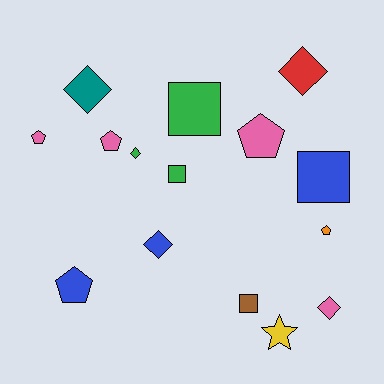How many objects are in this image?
There are 15 objects.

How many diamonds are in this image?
There are 5 diamonds.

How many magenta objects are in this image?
There are no magenta objects.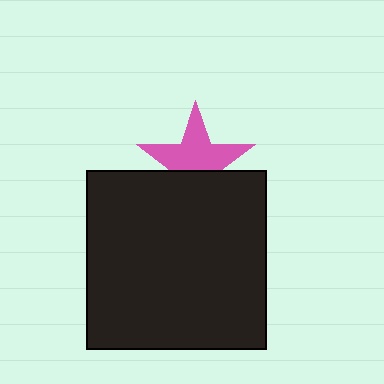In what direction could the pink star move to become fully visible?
The pink star could move up. That would shift it out from behind the black square entirely.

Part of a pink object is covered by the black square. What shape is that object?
It is a star.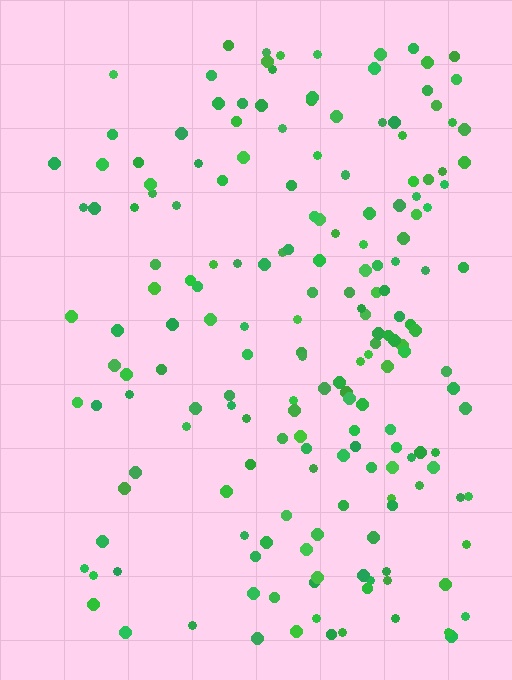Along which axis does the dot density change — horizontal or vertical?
Horizontal.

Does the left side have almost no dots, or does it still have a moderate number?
Still a moderate number, just noticeably fewer than the right.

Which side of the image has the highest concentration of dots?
The right.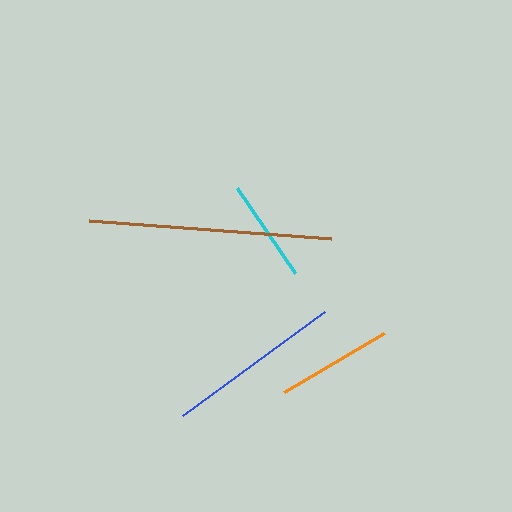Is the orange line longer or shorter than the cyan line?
The orange line is longer than the cyan line.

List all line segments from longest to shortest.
From longest to shortest: brown, blue, orange, cyan.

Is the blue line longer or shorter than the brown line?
The brown line is longer than the blue line.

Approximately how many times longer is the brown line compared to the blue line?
The brown line is approximately 1.4 times the length of the blue line.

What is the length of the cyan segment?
The cyan segment is approximately 103 pixels long.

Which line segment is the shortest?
The cyan line is the shortest at approximately 103 pixels.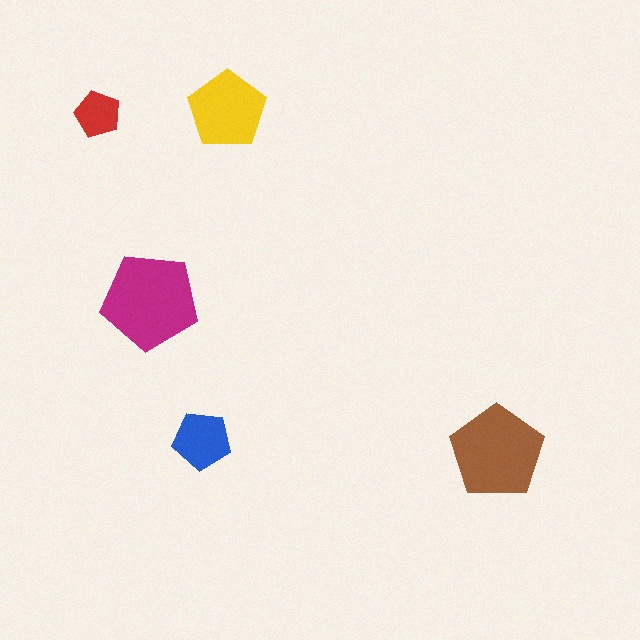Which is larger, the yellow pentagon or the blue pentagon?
The yellow one.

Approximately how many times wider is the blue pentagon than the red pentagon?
About 1.5 times wider.